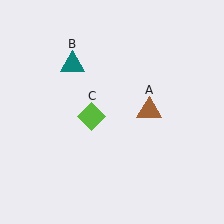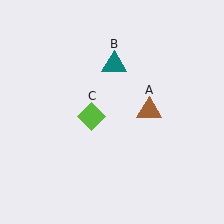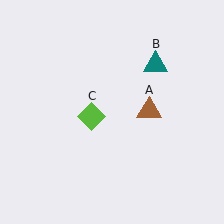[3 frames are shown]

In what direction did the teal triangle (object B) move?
The teal triangle (object B) moved right.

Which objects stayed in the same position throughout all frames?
Brown triangle (object A) and lime diamond (object C) remained stationary.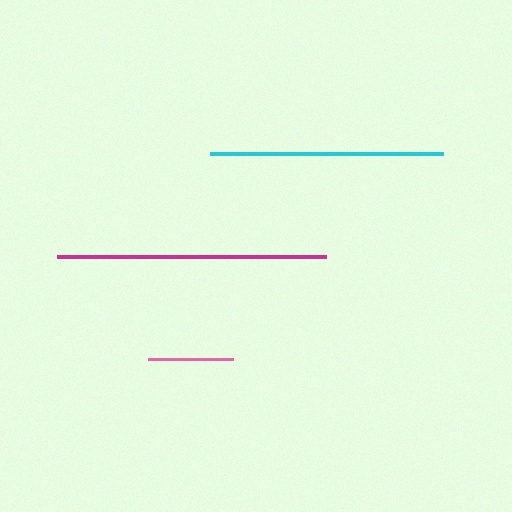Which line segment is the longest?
The magenta line is the longest at approximately 269 pixels.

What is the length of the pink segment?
The pink segment is approximately 85 pixels long.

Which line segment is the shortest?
The pink line is the shortest at approximately 85 pixels.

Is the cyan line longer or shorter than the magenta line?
The magenta line is longer than the cyan line.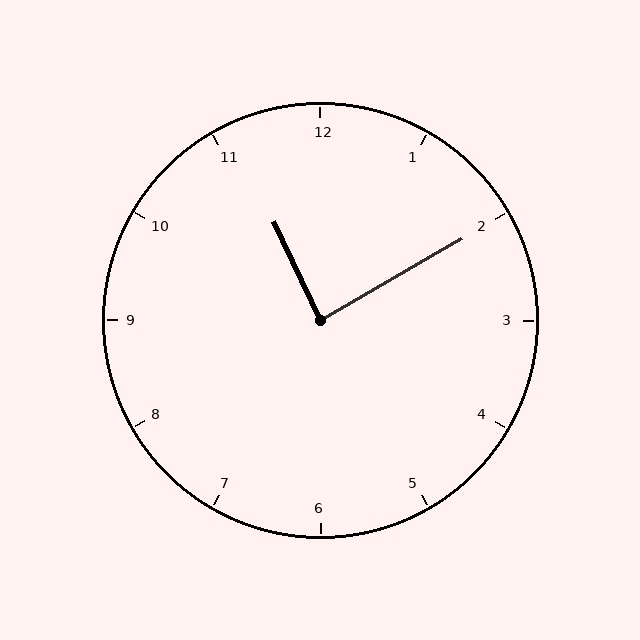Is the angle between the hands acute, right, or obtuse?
It is right.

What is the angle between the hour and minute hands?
Approximately 85 degrees.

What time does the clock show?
11:10.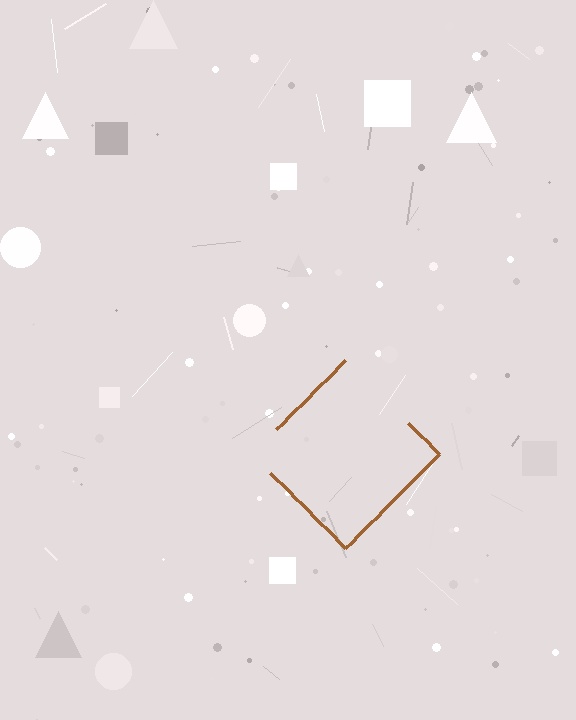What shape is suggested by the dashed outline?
The dashed outline suggests a diamond.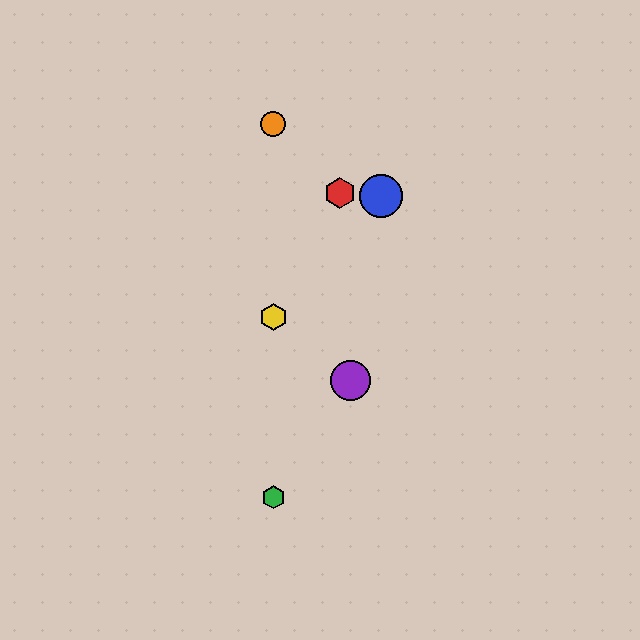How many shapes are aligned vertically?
3 shapes (the green hexagon, the yellow hexagon, the orange circle) are aligned vertically.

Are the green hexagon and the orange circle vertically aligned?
Yes, both are at x≈273.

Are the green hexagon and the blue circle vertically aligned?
No, the green hexagon is at x≈273 and the blue circle is at x≈381.